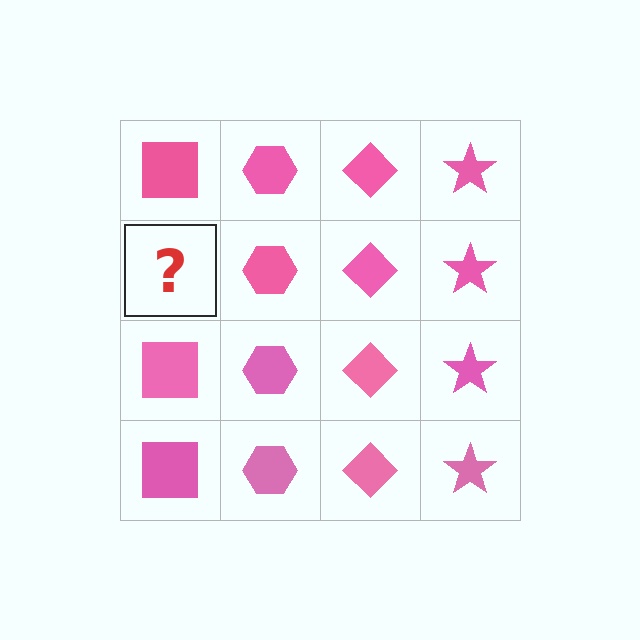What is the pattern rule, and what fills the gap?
The rule is that each column has a consistent shape. The gap should be filled with a pink square.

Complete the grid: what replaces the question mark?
The question mark should be replaced with a pink square.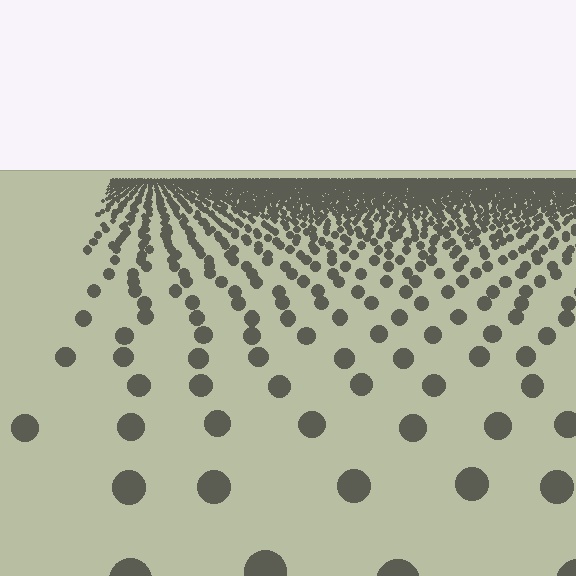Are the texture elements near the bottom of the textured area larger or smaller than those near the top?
Larger. Near the bottom, elements are closer to the viewer and appear at a bigger on-screen size.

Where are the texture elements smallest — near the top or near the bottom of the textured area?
Near the top.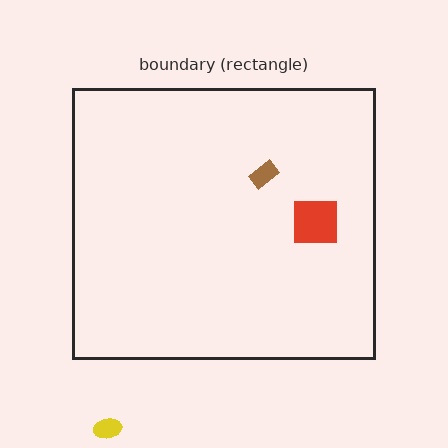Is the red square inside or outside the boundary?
Inside.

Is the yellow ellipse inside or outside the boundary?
Outside.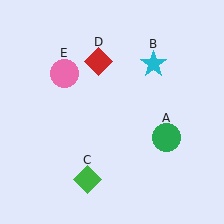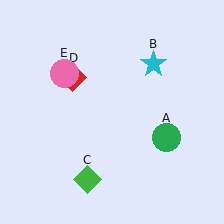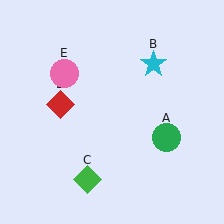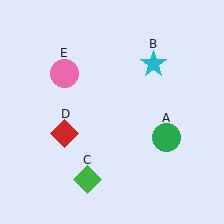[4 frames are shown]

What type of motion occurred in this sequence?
The red diamond (object D) rotated counterclockwise around the center of the scene.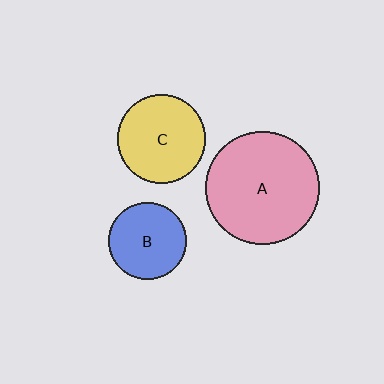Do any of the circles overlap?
No, none of the circles overlap.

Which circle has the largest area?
Circle A (pink).